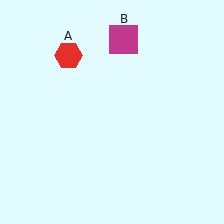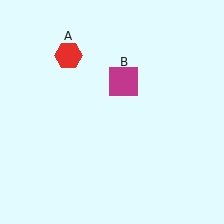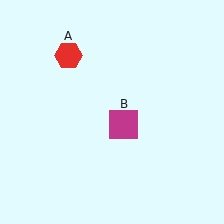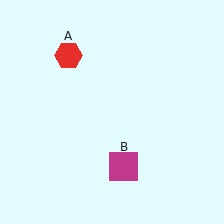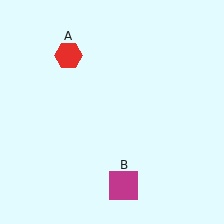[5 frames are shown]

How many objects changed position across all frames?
1 object changed position: magenta square (object B).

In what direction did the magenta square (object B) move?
The magenta square (object B) moved down.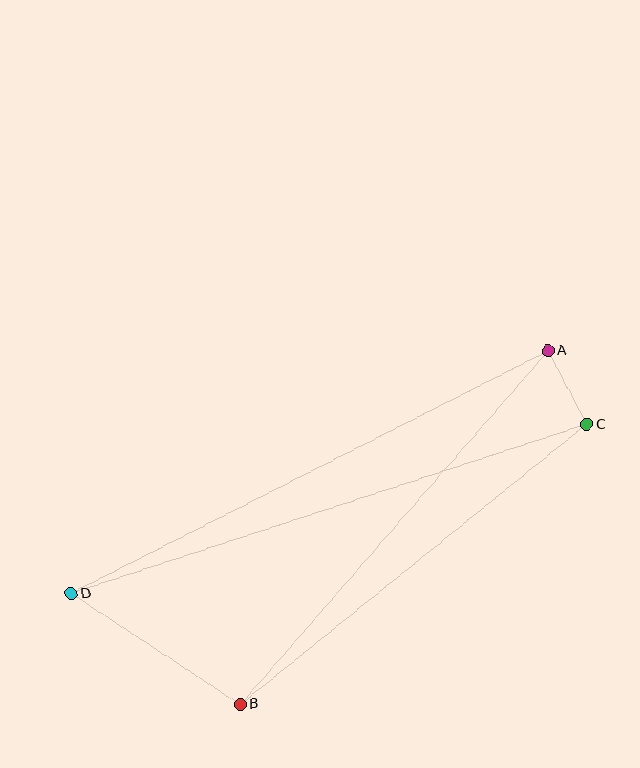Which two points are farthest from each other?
Points C and D are farthest from each other.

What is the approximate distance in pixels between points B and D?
The distance between B and D is approximately 202 pixels.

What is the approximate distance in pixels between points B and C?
The distance between B and C is approximately 446 pixels.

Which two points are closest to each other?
Points A and C are closest to each other.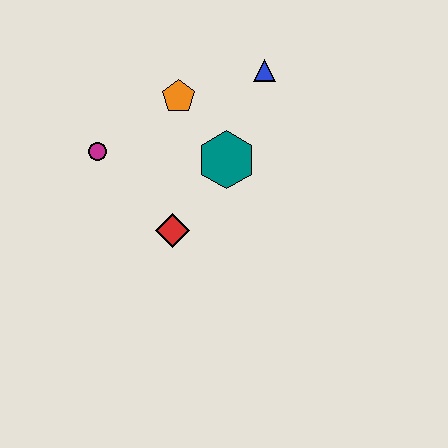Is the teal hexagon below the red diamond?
No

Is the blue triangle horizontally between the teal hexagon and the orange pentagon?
No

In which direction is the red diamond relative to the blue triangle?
The red diamond is below the blue triangle.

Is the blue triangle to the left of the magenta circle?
No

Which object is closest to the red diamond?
The teal hexagon is closest to the red diamond.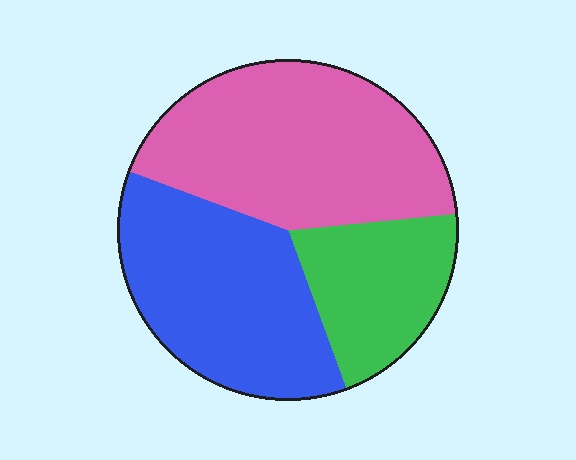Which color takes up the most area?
Pink, at roughly 45%.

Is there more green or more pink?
Pink.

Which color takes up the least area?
Green, at roughly 20%.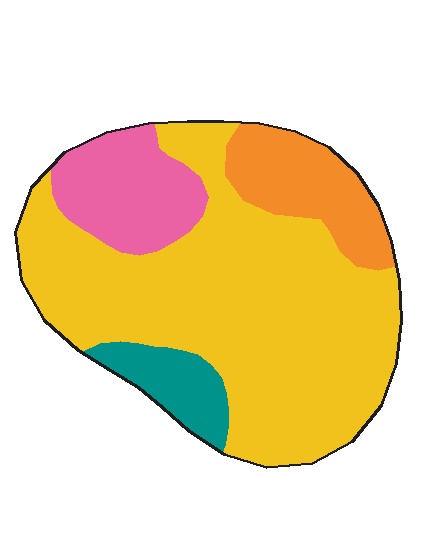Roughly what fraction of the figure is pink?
Pink covers 14% of the figure.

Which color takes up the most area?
Yellow, at roughly 65%.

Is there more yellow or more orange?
Yellow.